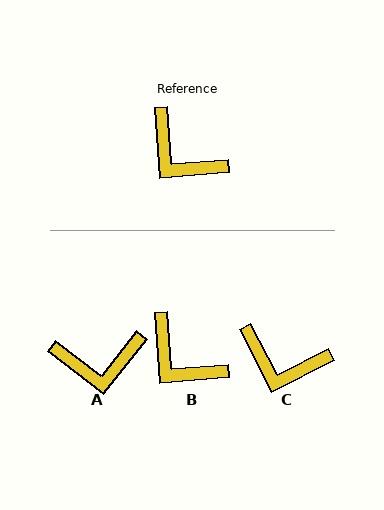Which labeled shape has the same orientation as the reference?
B.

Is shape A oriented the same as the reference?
No, it is off by about 48 degrees.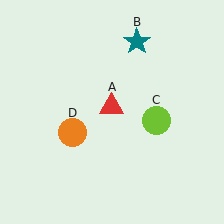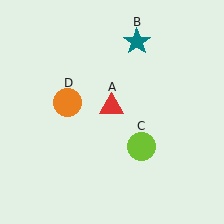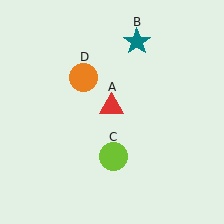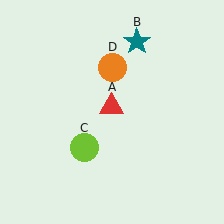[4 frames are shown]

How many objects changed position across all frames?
2 objects changed position: lime circle (object C), orange circle (object D).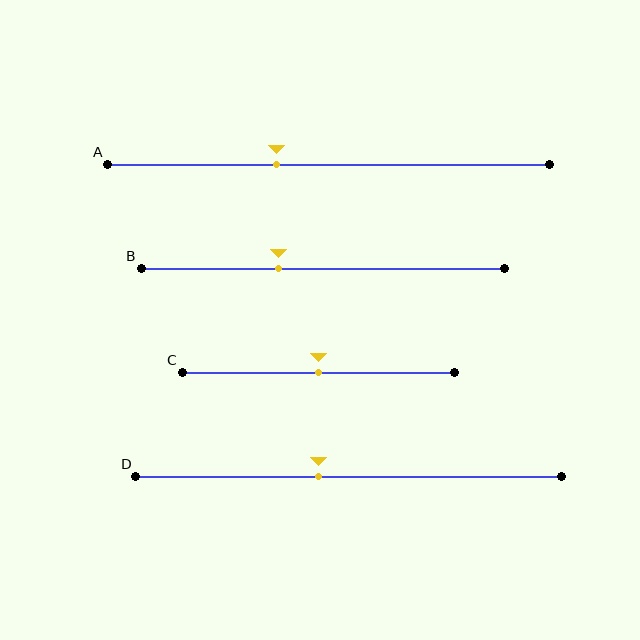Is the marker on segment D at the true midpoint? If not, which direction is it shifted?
No, the marker on segment D is shifted to the left by about 7% of the segment length.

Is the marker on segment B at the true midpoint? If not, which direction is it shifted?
No, the marker on segment B is shifted to the left by about 12% of the segment length.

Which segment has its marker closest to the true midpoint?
Segment C has its marker closest to the true midpoint.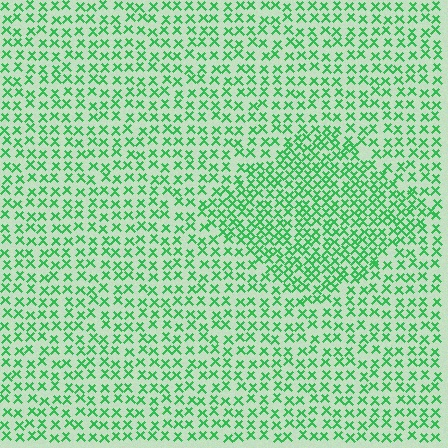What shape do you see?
I see a diamond.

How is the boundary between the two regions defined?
The boundary is defined by a change in element density (approximately 1.7x ratio). All elements are the same color, size, and shape.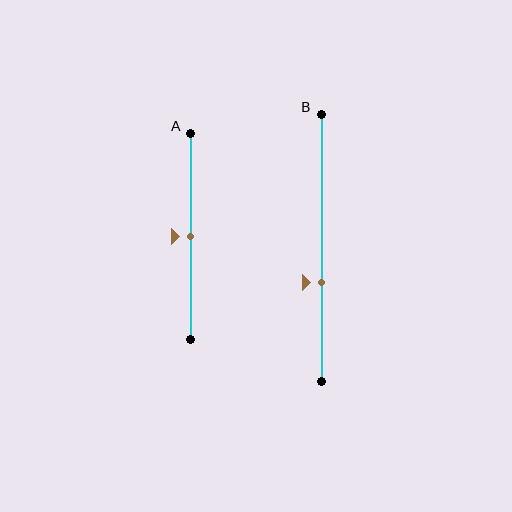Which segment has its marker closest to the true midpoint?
Segment A has its marker closest to the true midpoint.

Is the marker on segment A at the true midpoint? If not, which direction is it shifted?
Yes, the marker on segment A is at the true midpoint.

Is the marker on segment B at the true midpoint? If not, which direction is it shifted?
No, the marker on segment B is shifted downward by about 13% of the segment length.